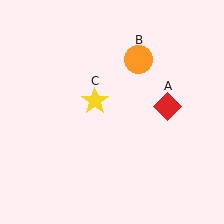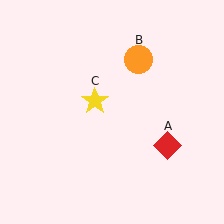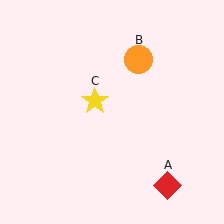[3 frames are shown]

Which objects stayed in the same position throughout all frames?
Orange circle (object B) and yellow star (object C) remained stationary.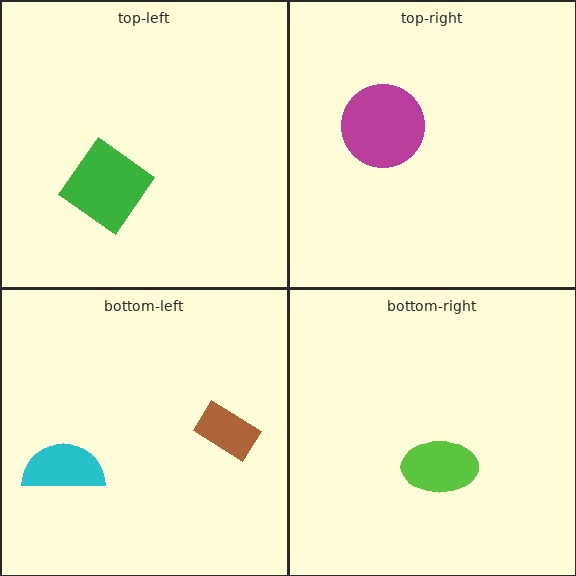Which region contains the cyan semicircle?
The bottom-left region.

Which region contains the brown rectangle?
The bottom-left region.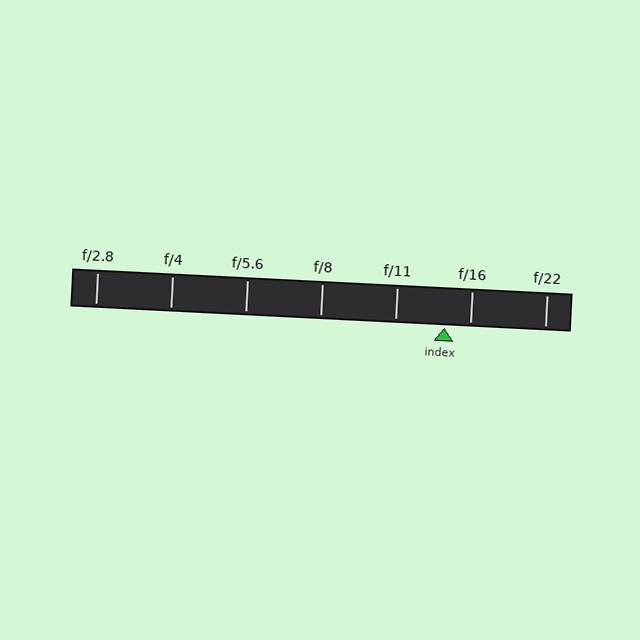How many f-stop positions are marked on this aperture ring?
There are 7 f-stop positions marked.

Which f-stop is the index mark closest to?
The index mark is closest to f/16.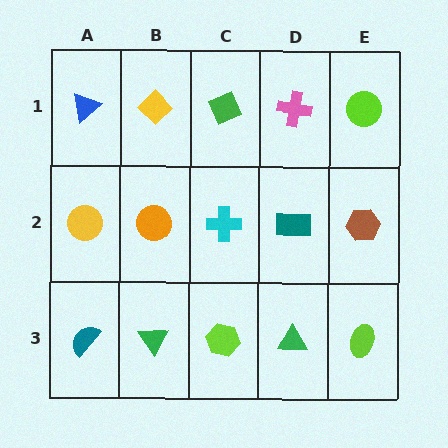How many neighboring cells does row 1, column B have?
3.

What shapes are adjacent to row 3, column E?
A brown hexagon (row 2, column E), a green triangle (row 3, column D).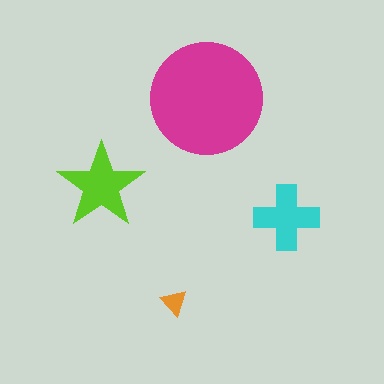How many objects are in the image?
There are 4 objects in the image.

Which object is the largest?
The magenta circle.